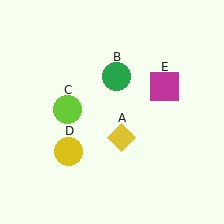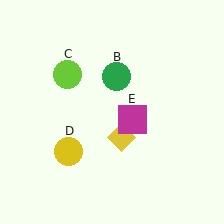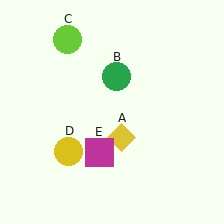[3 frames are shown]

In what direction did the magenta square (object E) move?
The magenta square (object E) moved down and to the left.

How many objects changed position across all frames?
2 objects changed position: lime circle (object C), magenta square (object E).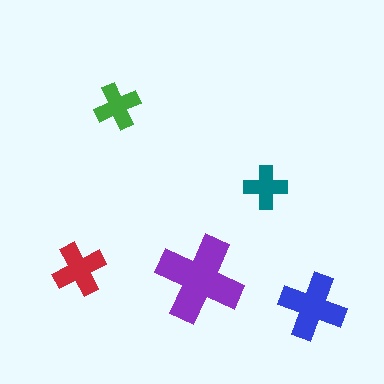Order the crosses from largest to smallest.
the purple one, the blue one, the red one, the green one, the teal one.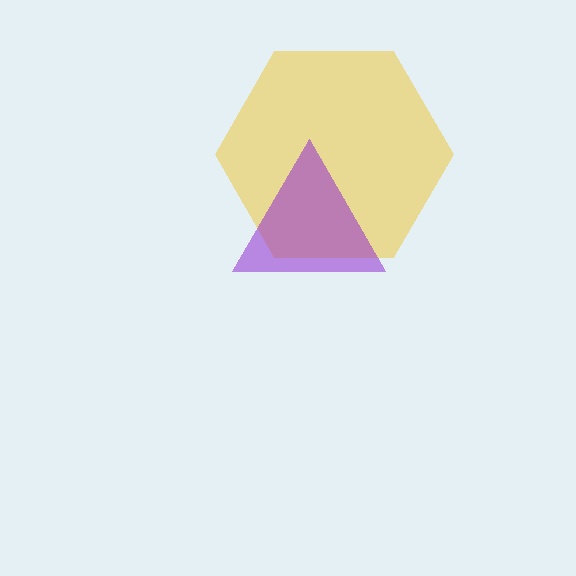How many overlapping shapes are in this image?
There are 2 overlapping shapes in the image.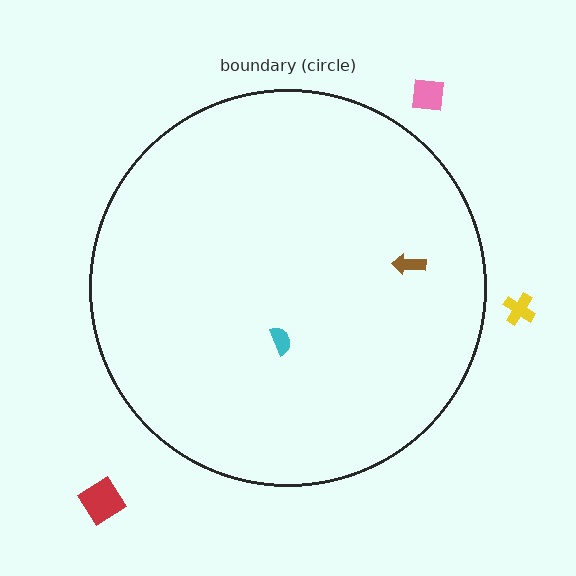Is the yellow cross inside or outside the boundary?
Outside.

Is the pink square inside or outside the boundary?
Outside.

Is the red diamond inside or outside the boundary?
Outside.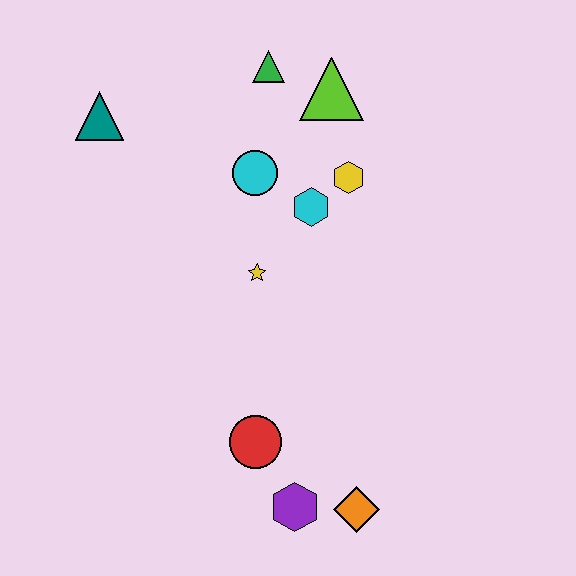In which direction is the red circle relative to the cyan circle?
The red circle is below the cyan circle.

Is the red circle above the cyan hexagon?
No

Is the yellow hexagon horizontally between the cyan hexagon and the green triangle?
No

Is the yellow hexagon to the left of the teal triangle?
No